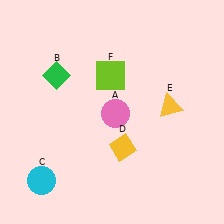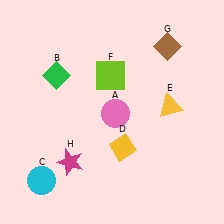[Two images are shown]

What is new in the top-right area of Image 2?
A brown diamond (G) was added in the top-right area of Image 2.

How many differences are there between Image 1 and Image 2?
There are 2 differences between the two images.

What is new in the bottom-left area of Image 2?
A magenta star (H) was added in the bottom-left area of Image 2.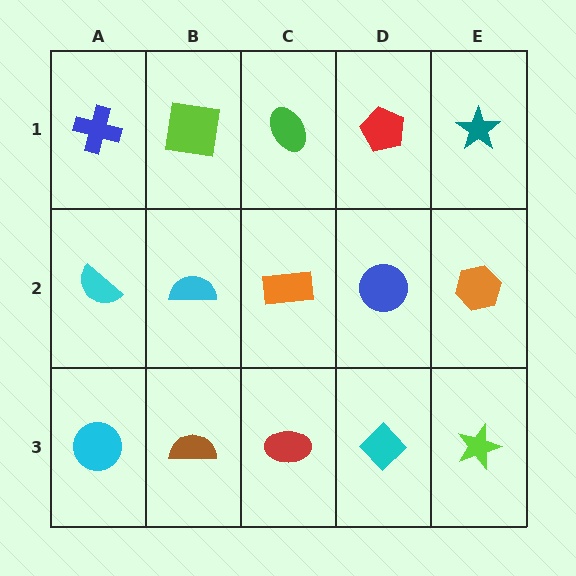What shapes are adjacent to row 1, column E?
An orange hexagon (row 2, column E), a red pentagon (row 1, column D).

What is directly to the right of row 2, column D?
An orange hexagon.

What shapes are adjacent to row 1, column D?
A blue circle (row 2, column D), a green ellipse (row 1, column C), a teal star (row 1, column E).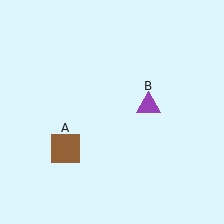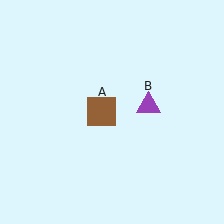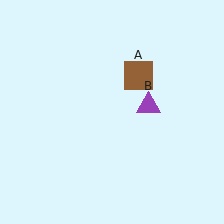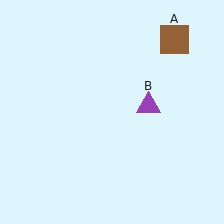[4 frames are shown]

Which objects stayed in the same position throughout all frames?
Purple triangle (object B) remained stationary.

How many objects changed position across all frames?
1 object changed position: brown square (object A).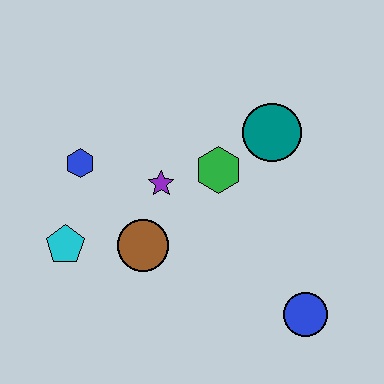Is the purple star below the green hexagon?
Yes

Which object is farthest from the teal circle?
The cyan pentagon is farthest from the teal circle.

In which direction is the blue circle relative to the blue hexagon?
The blue circle is to the right of the blue hexagon.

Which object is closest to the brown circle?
The purple star is closest to the brown circle.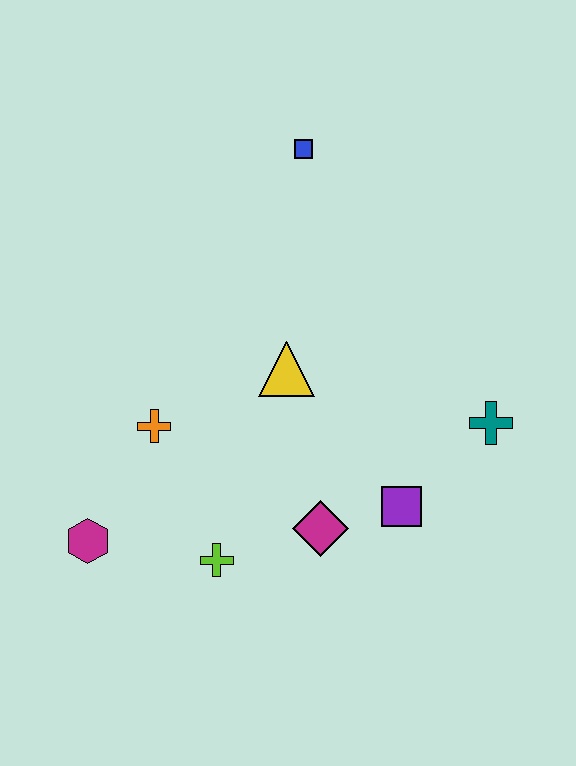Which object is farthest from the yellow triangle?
The magenta hexagon is farthest from the yellow triangle.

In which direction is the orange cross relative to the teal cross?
The orange cross is to the left of the teal cross.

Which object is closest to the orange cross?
The magenta hexagon is closest to the orange cross.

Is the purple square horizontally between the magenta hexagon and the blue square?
No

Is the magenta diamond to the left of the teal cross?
Yes